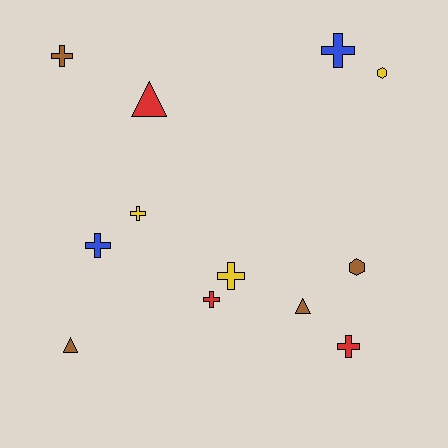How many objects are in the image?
There are 12 objects.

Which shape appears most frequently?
Cross, with 7 objects.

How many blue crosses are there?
There are 2 blue crosses.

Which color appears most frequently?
Brown, with 4 objects.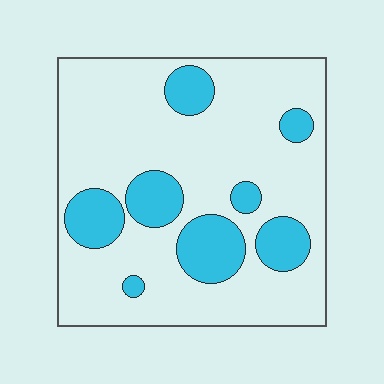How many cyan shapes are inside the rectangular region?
8.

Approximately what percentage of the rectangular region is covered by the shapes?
Approximately 20%.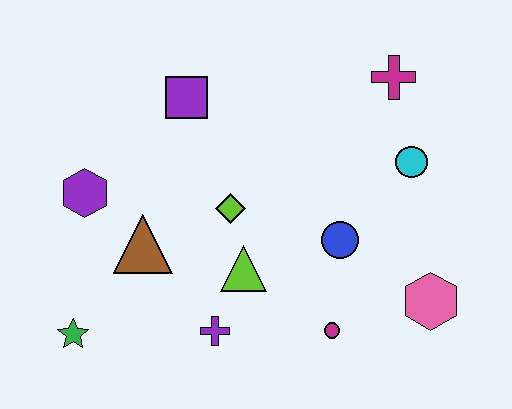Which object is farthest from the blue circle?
The green star is farthest from the blue circle.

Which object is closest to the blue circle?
The magenta circle is closest to the blue circle.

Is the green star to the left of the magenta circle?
Yes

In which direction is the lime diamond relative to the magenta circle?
The lime diamond is above the magenta circle.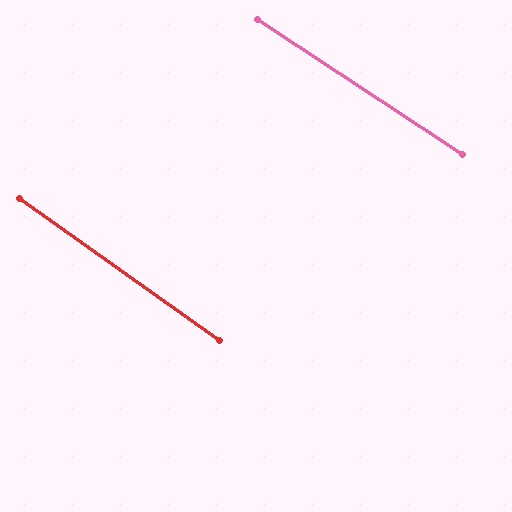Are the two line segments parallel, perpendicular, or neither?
Parallel — their directions differ by only 1.9°.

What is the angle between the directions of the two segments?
Approximately 2 degrees.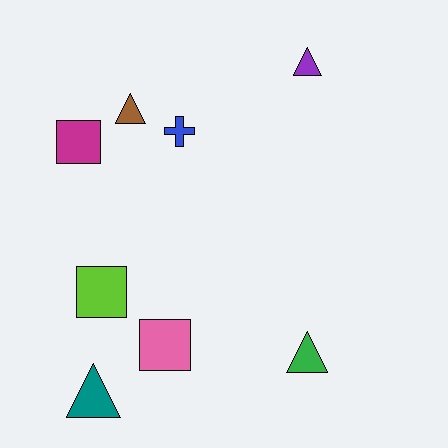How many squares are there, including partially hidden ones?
There are 3 squares.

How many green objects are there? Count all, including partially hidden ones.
There is 1 green object.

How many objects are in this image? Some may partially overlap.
There are 8 objects.